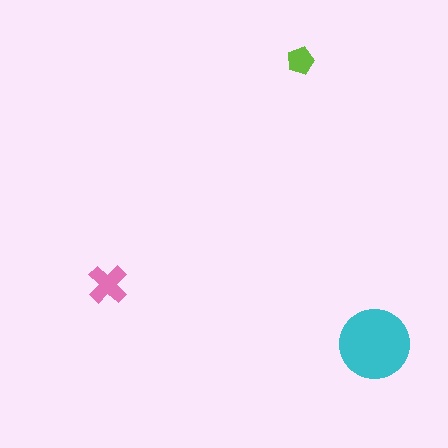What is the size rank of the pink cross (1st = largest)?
2nd.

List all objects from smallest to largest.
The lime pentagon, the pink cross, the cyan circle.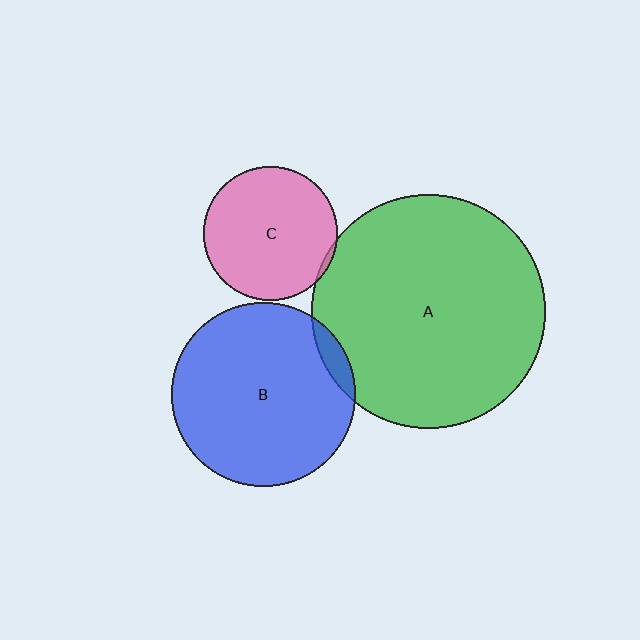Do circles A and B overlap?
Yes.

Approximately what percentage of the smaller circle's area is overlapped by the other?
Approximately 5%.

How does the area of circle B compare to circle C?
Approximately 1.9 times.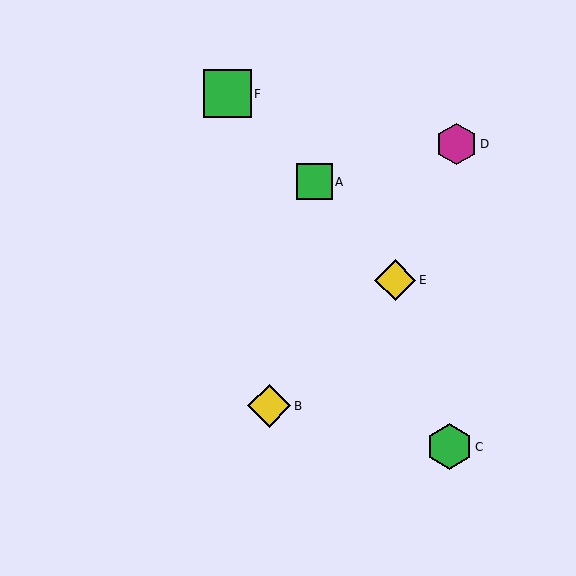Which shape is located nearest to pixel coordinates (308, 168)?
The green square (labeled A) at (314, 182) is nearest to that location.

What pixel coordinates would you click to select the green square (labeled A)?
Click at (314, 182) to select the green square A.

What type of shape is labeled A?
Shape A is a green square.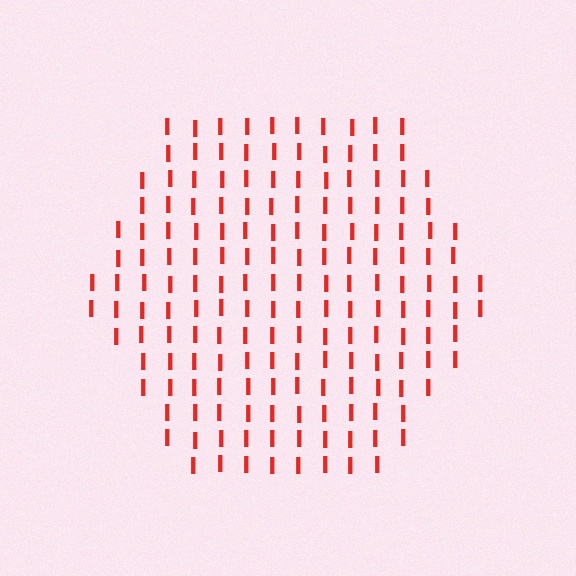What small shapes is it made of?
It is made of small letter I's.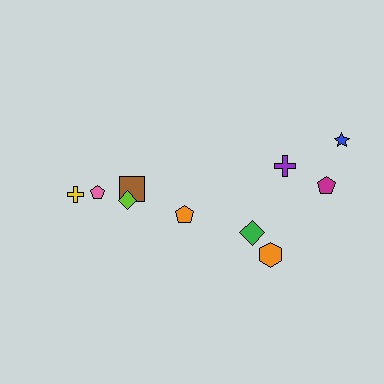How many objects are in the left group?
There are 4 objects.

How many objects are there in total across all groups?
There are 10 objects.